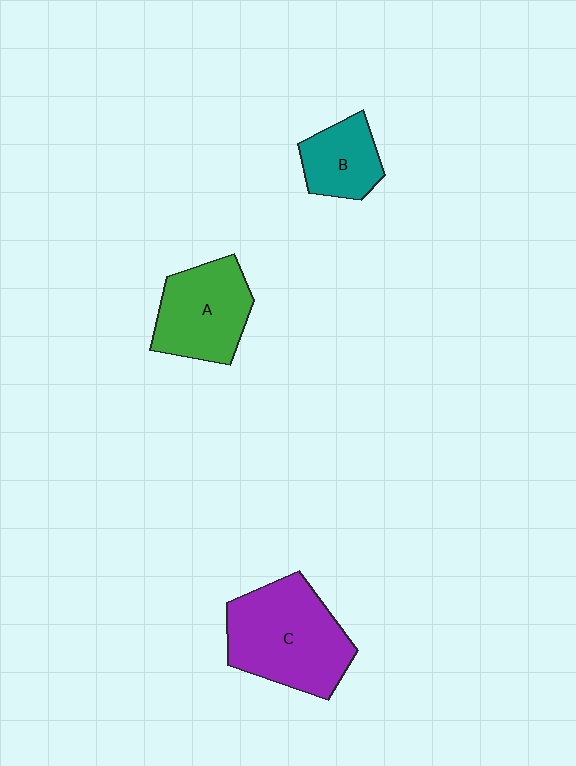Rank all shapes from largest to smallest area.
From largest to smallest: C (purple), A (green), B (teal).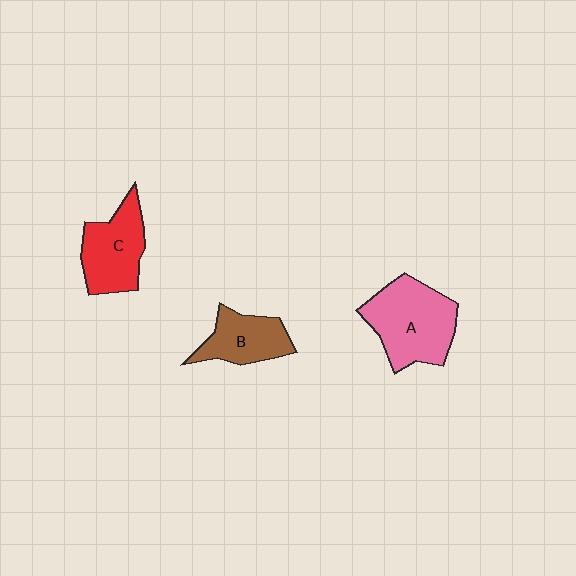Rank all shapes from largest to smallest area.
From largest to smallest: A (pink), C (red), B (brown).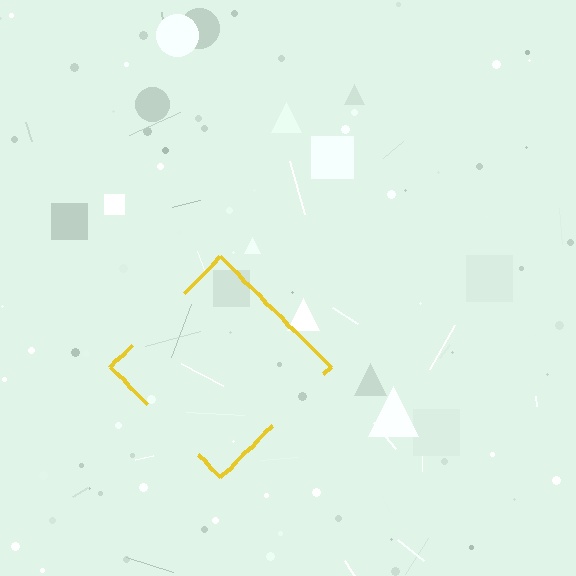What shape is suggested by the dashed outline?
The dashed outline suggests a diamond.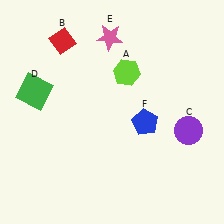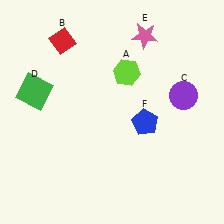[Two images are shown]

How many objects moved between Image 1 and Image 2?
2 objects moved between the two images.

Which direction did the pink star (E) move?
The pink star (E) moved right.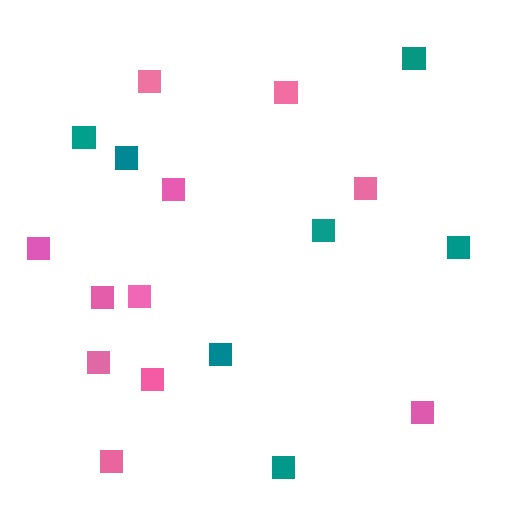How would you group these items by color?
There are 2 groups: one group of pink squares (11) and one group of teal squares (7).